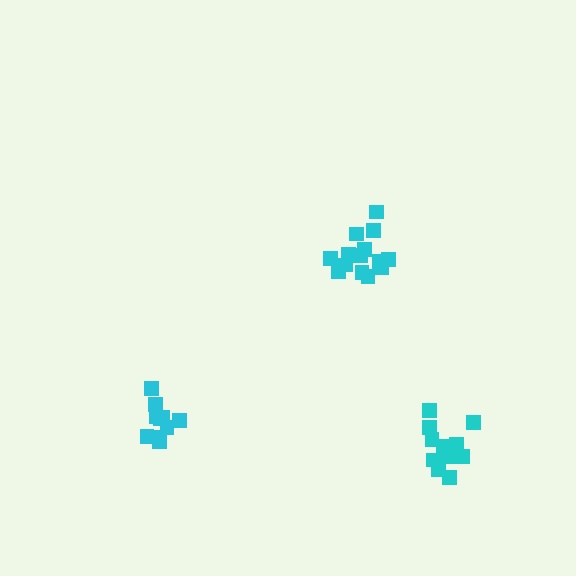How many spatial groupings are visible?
There are 3 spatial groupings.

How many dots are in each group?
Group 1: 10 dots, Group 2: 14 dots, Group 3: 13 dots (37 total).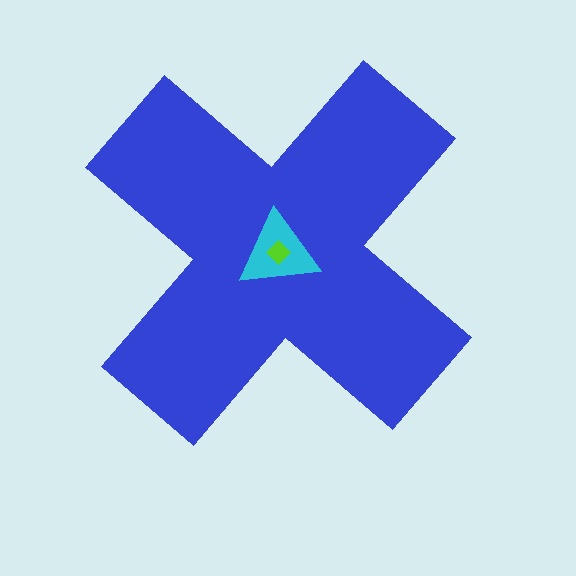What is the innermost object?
The lime diamond.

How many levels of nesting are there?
3.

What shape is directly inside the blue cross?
The cyan triangle.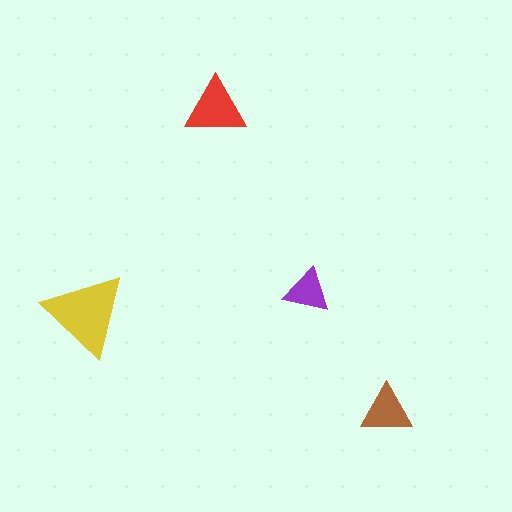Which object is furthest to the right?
The brown triangle is rightmost.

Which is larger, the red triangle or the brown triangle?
The red one.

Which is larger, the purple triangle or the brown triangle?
The brown one.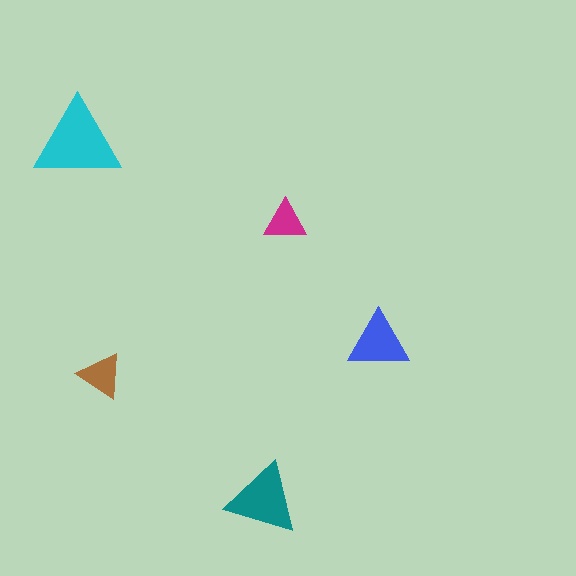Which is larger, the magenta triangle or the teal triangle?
The teal one.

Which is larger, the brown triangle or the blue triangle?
The blue one.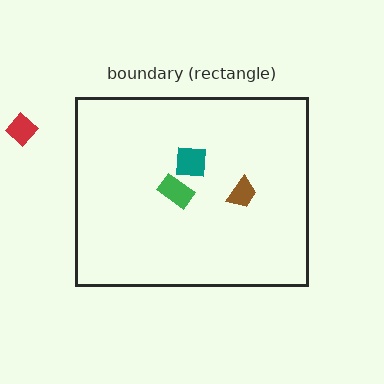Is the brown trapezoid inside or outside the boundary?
Inside.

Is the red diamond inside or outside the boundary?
Outside.